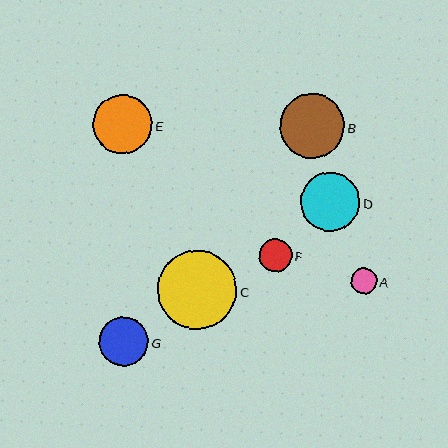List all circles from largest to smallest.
From largest to smallest: C, B, D, E, G, F, A.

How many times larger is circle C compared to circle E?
Circle C is approximately 1.3 times the size of circle E.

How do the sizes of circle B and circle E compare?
Circle B and circle E are approximately the same size.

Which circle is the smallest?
Circle A is the smallest with a size of approximately 26 pixels.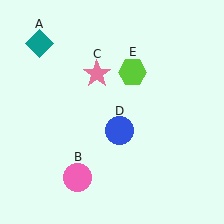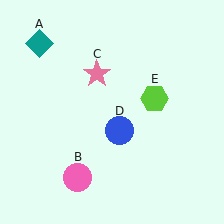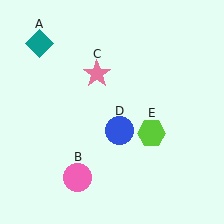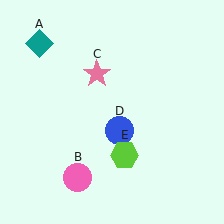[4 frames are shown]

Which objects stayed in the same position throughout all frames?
Teal diamond (object A) and pink circle (object B) and pink star (object C) and blue circle (object D) remained stationary.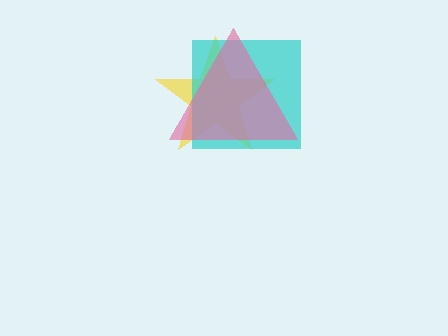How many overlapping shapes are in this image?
There are 3 overlapping shapes in the image.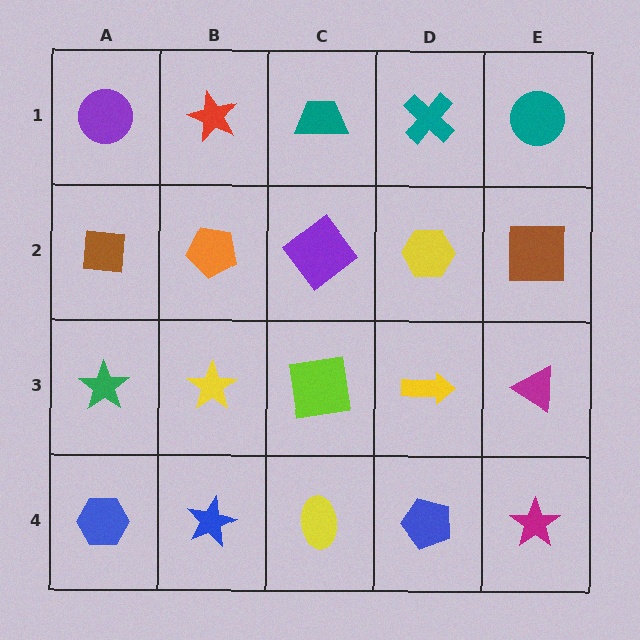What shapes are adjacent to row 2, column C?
A teal trapezoid (row 1, column C), a lime square (row 3, column C), an orange pentagon (row 2, column B), a yellow hexagon (row 2, column D).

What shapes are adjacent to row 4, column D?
A yellow arrow (row 3, column D), a yellow ellipse (row 4, column C), a magenta star (row 4, column E).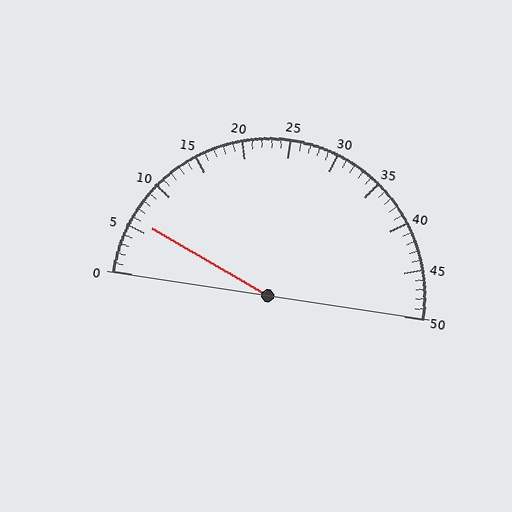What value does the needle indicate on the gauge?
The needle indicates approximately 6.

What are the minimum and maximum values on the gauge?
The gauge ranges from 0 to 50.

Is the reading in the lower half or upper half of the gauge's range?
The reading is in the lower half of the range (0 to 50).